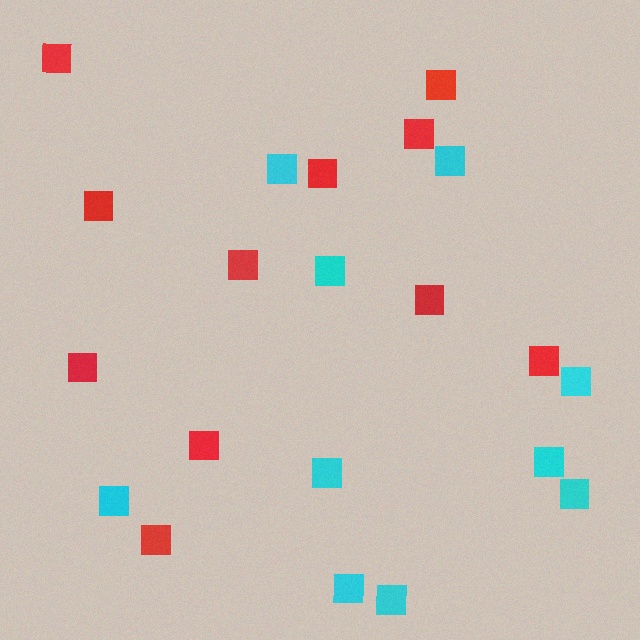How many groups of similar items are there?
There are 2 groups: one group of red squares (11) and one group of cyan squares (10).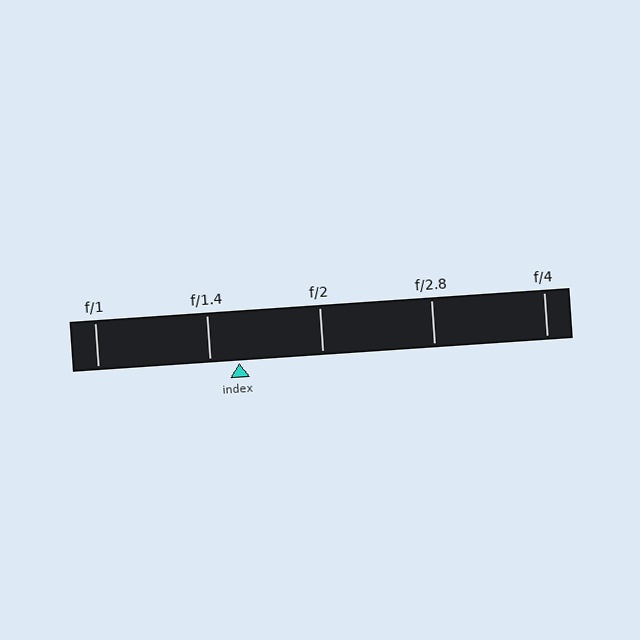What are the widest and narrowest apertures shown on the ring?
The widest aperture shown is f/1 and the narrowest is f/4.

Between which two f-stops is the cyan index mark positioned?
The index mark is between f/1.4 and f/2.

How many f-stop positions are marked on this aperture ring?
There are 5 f-stop positions marked.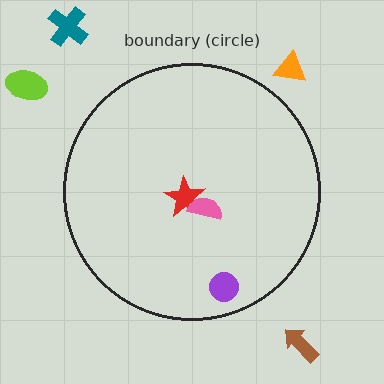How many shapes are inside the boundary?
3 inside, 4 outside.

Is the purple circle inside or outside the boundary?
Inside.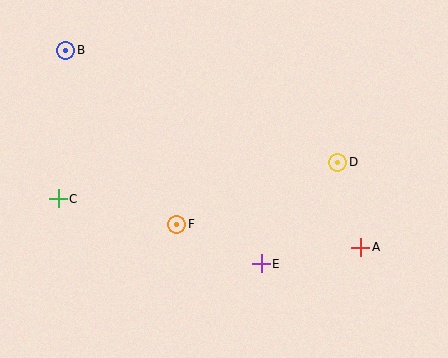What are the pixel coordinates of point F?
Point F is at (177, 224).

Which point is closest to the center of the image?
Point F at (177, 224) is closest to the center.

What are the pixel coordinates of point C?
Point C is at (58, 199).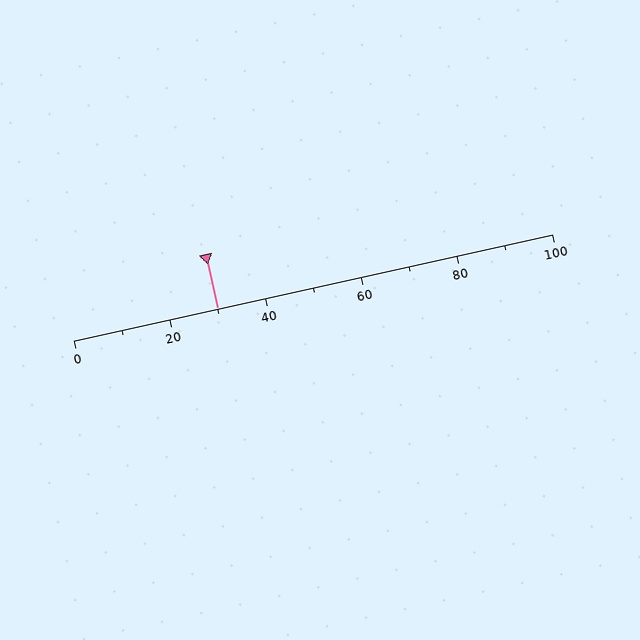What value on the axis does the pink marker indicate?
The marker indicates approximately 30.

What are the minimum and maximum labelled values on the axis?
The axis runs from 0 to 100.